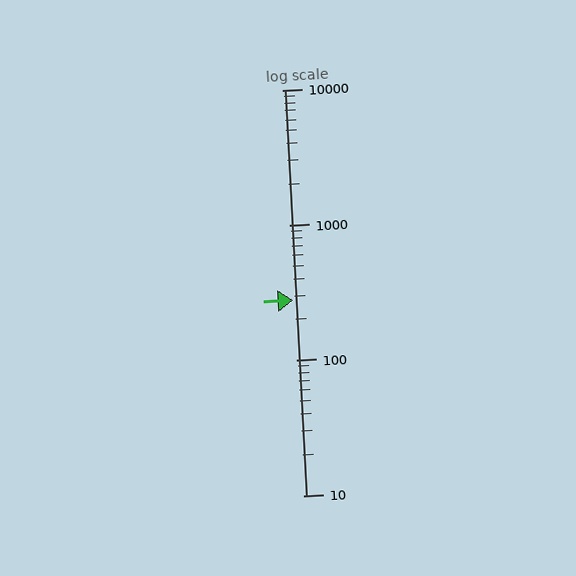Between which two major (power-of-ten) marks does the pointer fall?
The pointer is between 100 and 1000.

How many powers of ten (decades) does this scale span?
The scale spans 3 decades, from 10 to 10000.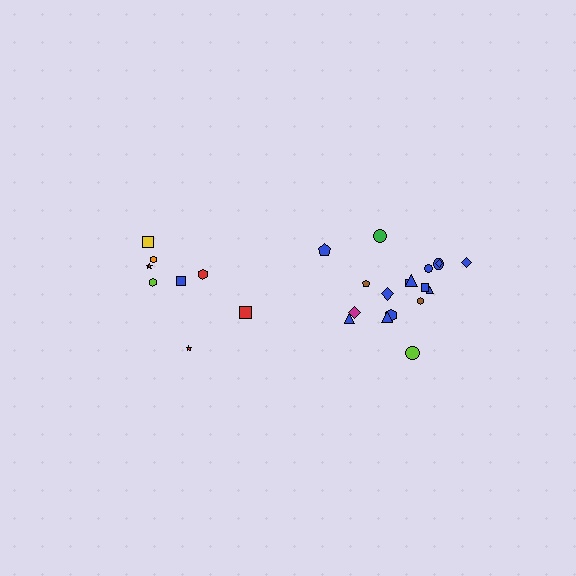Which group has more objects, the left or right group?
The right group.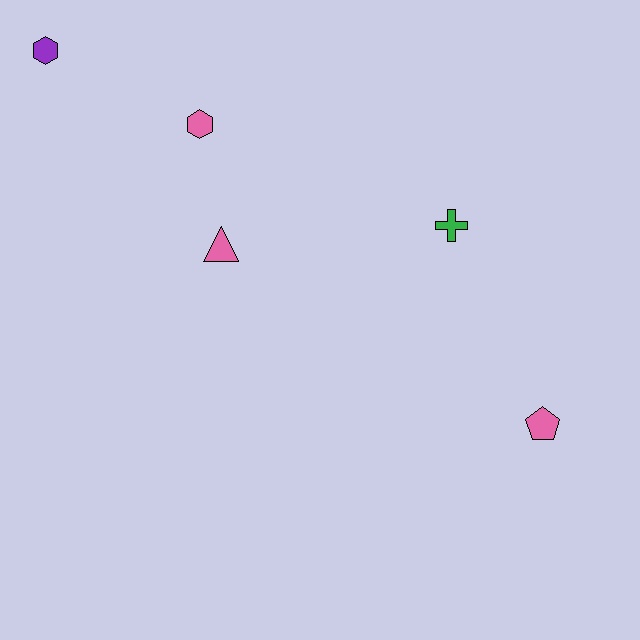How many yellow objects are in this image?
There are no yellow objects.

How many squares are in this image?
There are no squares.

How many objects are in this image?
There are 5 objects.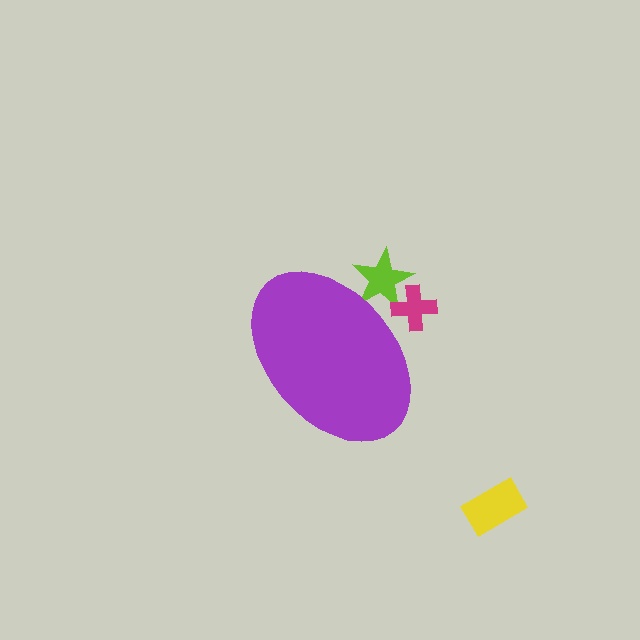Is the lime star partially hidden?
Yes, the lime star is partially hidden behind the purple ellipse.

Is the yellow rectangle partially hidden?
No, the yellow rectangle is fully visible.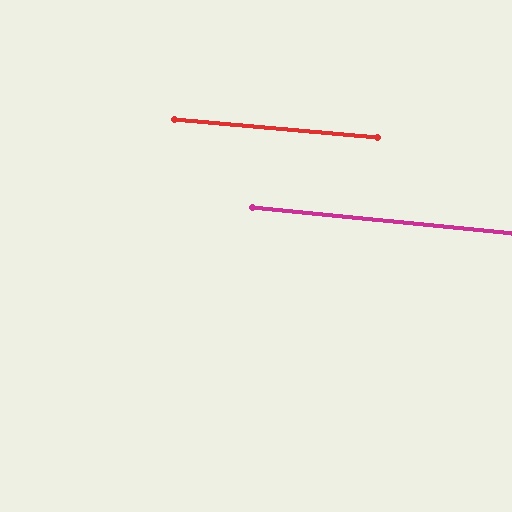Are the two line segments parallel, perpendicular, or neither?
Parallel — their directions differ by only 0.8°.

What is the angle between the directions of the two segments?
Approximately 1 degree.